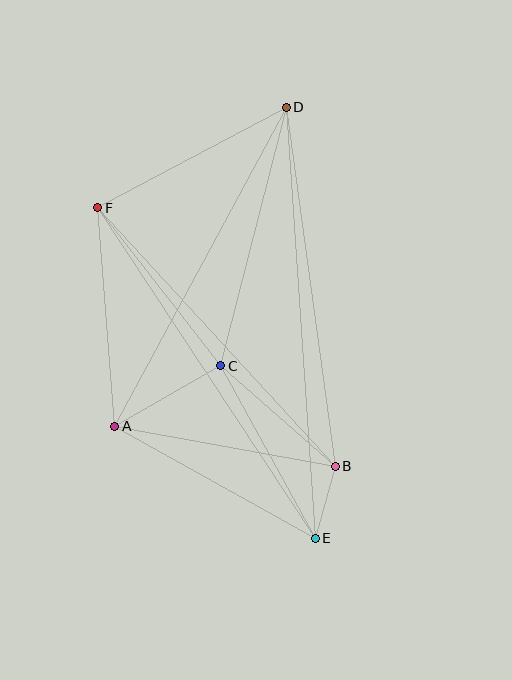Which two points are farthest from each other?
Points D and E are farthest from each other.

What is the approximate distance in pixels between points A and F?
The distance between A and F is approximately 219 pixels.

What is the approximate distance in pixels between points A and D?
The distance between A and D is approximately 362 pixels.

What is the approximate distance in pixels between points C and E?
The distance between C and E is approximately 197 pixels.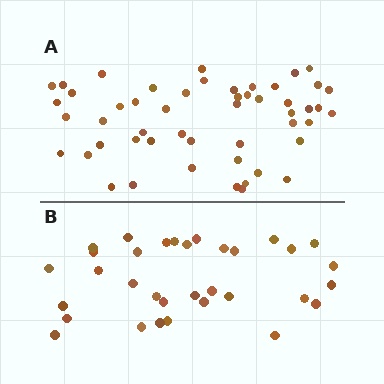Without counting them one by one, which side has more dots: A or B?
Region A (the top region) has more dots.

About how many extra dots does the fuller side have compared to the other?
Region A has approximately 20 more dots than region B.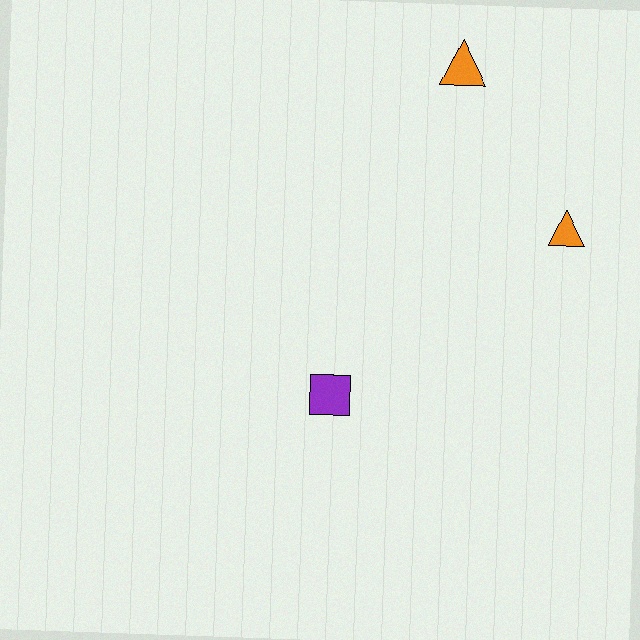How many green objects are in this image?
There are no green objects.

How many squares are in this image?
There is 1 square.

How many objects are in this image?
There are 3 objects.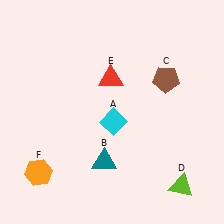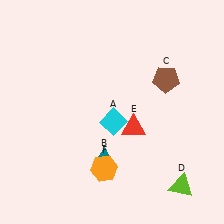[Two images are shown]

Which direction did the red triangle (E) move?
The red triangle (E) moved down.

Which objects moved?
The objects that moved are: the red triangle (E), the orange hexagon (F).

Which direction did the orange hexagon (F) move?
The orange hexagon (F) moved right.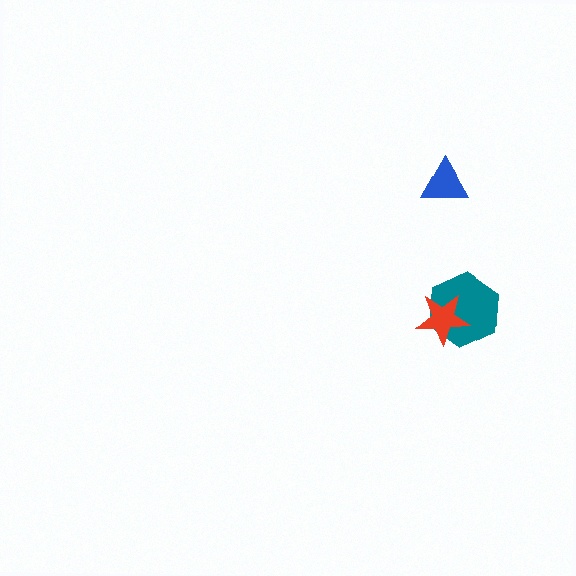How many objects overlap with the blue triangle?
0 objects overlap with the blue triangle.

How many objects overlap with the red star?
1 object overlaps with the red star.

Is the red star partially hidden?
No, no other shape covers it.